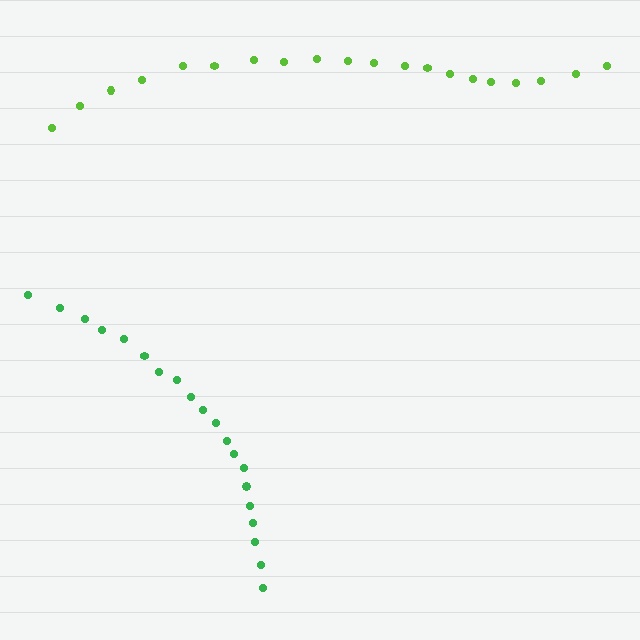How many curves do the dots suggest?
There are 2 distinct paths.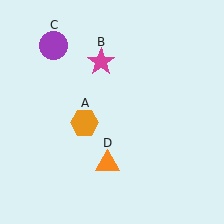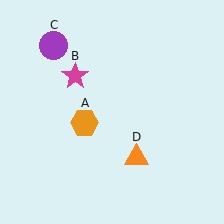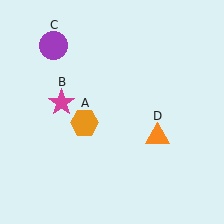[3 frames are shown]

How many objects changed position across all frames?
2 objects changed position: magenta star (object B), orange triangle (object D).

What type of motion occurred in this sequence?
The magenta star (object B), orange triangle (object D) rotated counterclockwise around the center of the scene.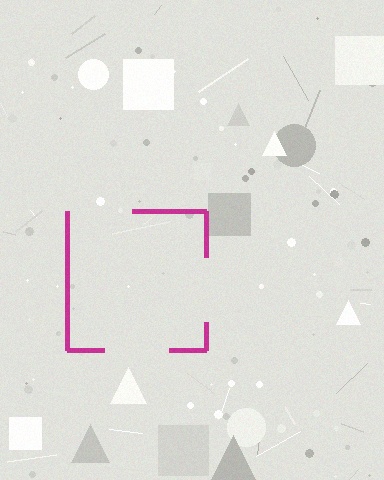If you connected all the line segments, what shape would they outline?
They would outline a square.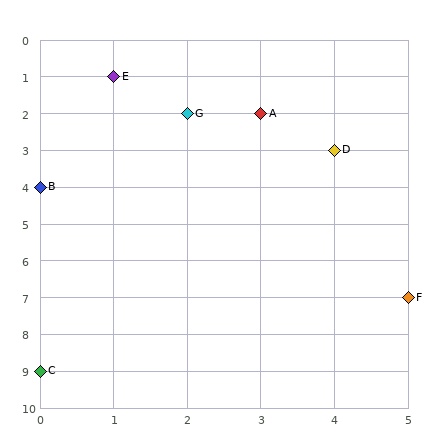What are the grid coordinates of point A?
Point A is at grid coordinates (3, 2).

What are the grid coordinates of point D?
Point D is at grid coordinates (4, 3).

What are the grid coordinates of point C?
Point C is at grid coordinates (0, 9).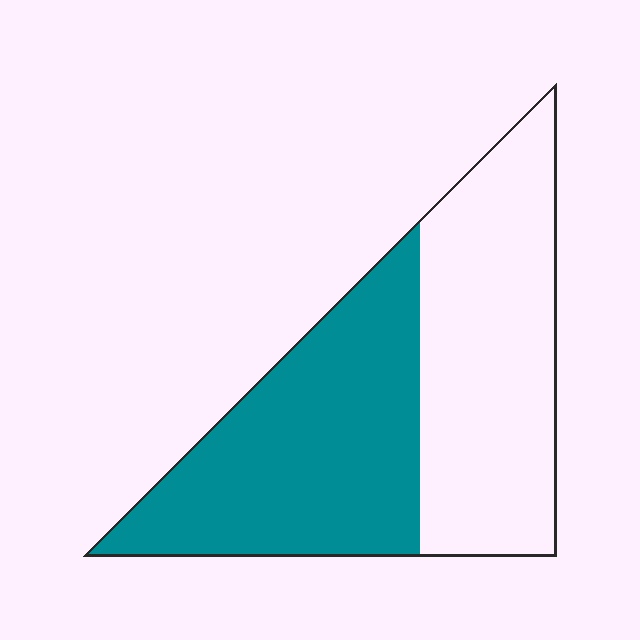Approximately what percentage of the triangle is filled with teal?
Approximately 50%.